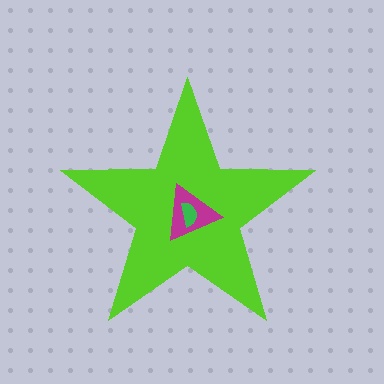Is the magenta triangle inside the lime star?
Yes.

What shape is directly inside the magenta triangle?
The green semicircle.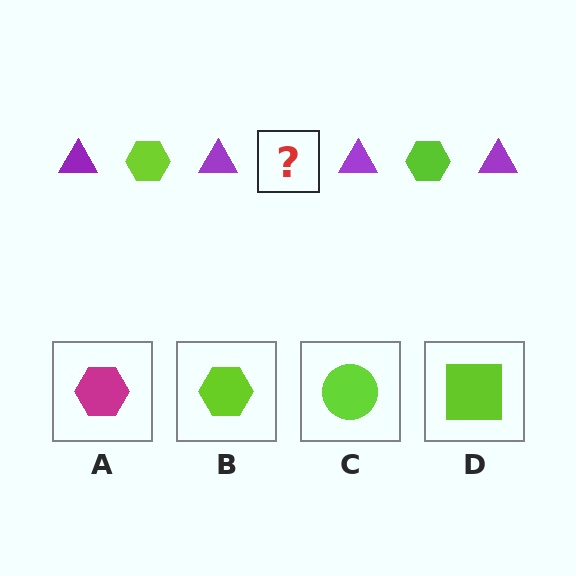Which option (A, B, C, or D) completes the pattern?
B.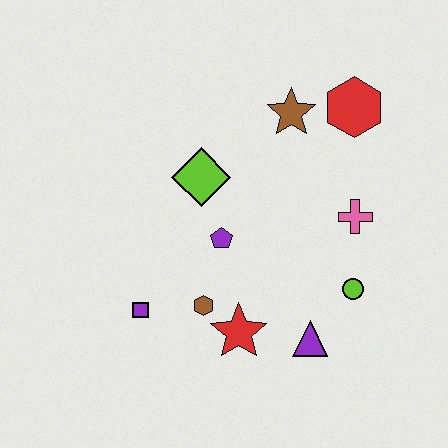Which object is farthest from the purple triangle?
The red hexagon is farthest from the purple triangle.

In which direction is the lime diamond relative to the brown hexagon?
The lime diamond is above the brown hexagon.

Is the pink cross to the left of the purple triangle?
No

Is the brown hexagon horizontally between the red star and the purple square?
Yes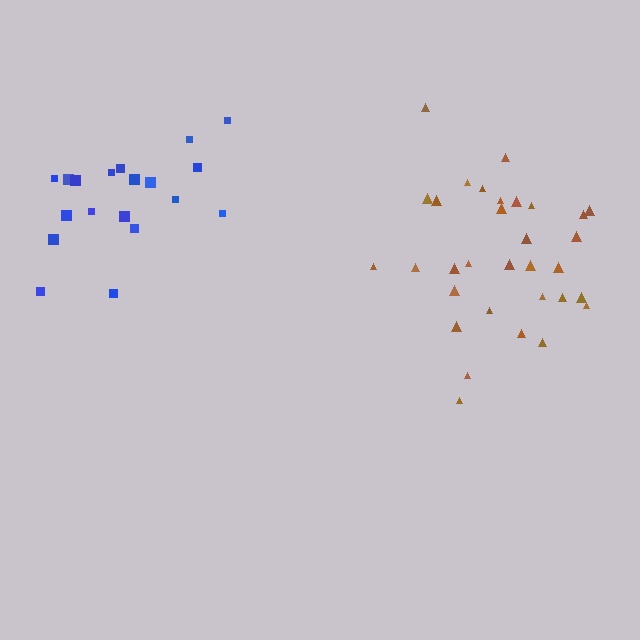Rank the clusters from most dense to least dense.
brown, blue.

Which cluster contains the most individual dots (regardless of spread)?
Brown (32).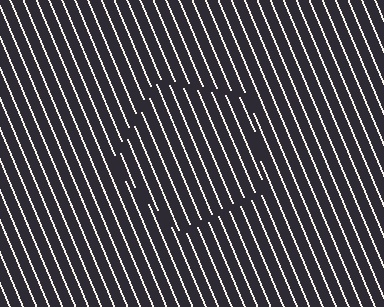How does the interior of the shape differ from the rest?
The interior of the shape contains the same grating, shifted by half a period — the contour is defined by the phase discontinuity where line-ends from the inner and outer gratings abut.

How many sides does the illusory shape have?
5 sides — the line-ends trace a pentagon.